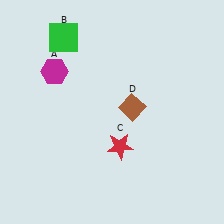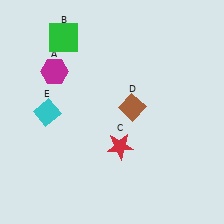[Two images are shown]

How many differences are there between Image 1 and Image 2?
There is 1 difference between the two images.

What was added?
A cyan diamond (E) was added in Image 2.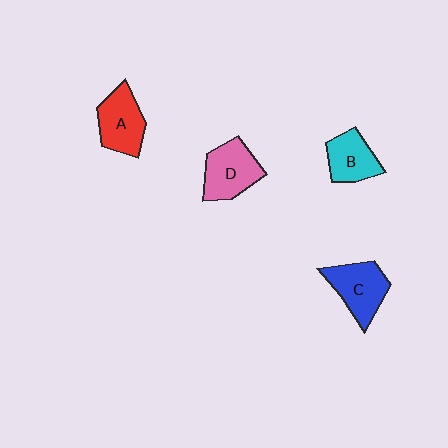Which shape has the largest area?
Shape D (pink).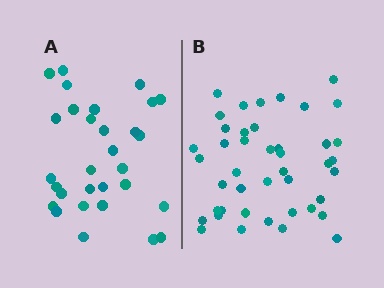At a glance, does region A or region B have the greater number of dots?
Region B (the right region) has more dots.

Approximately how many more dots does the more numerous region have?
Region B has approximately 15 more dots than region A.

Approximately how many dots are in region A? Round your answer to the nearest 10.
About 30 dots.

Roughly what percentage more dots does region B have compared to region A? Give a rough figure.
About 45% more.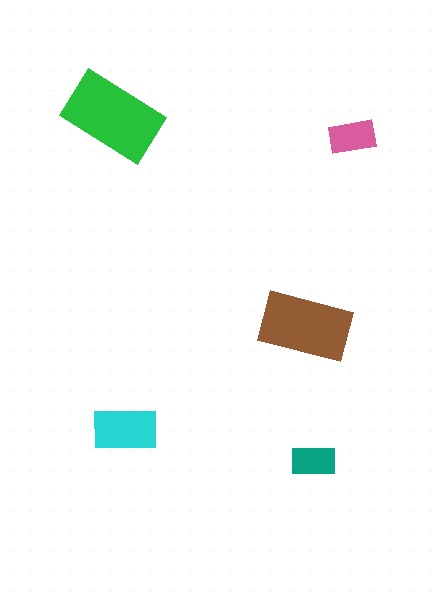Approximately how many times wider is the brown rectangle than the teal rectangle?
About 2 times wider.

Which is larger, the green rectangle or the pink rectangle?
The green one.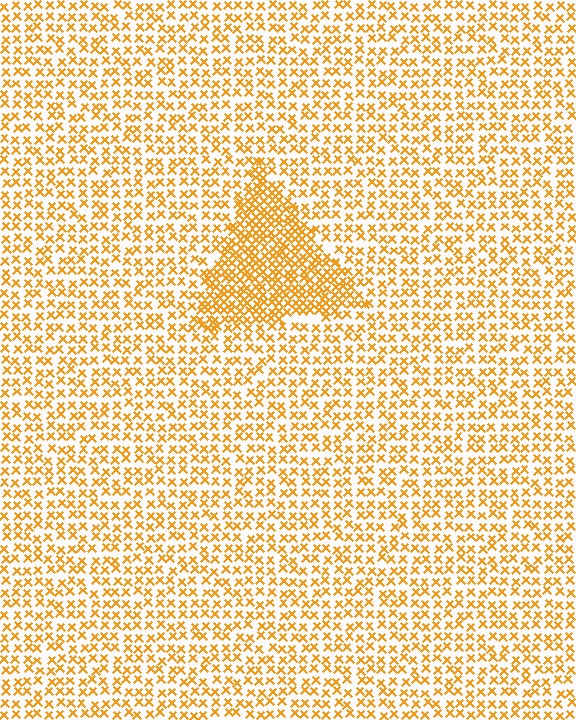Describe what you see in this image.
The image contains small orange elements arranged at two different densities. A triangle-shaped region is visible where the elements are more densely packed than the surrounding area.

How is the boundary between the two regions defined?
The boundary is defined by a change in element density (approximately 2.0x ratio). All elements are the same color, size, and shape.